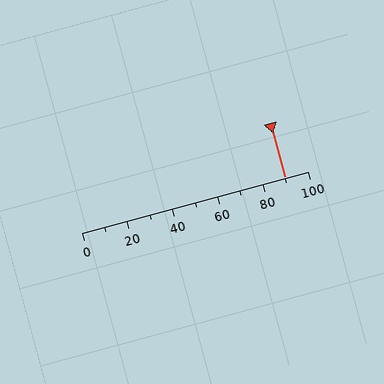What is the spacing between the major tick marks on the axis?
The major ticks are spaced 20 apart.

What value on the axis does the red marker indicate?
The marker indicates approximately 90.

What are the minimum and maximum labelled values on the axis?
The axis runs from 0 to 100.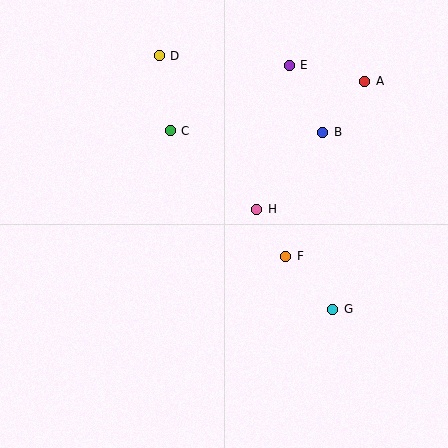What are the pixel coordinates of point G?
Point G is at (333, 309).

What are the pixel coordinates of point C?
Point C is at (170, 131).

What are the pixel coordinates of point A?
Point A is at (365, 81).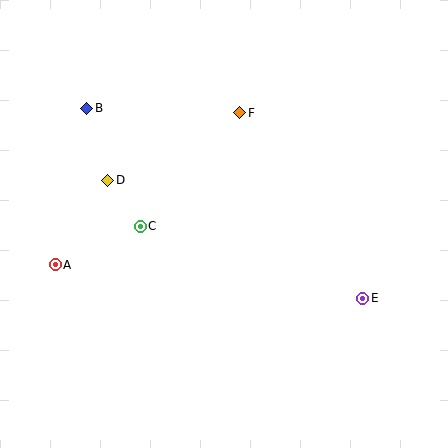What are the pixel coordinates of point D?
Point D is at (108, 180).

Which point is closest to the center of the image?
Point C at (140, 226) is closest to the center.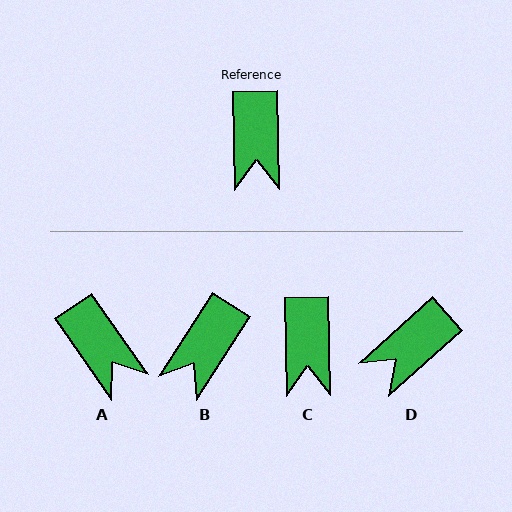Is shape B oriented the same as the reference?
No, it is off by about 34 degrees.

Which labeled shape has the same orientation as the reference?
C.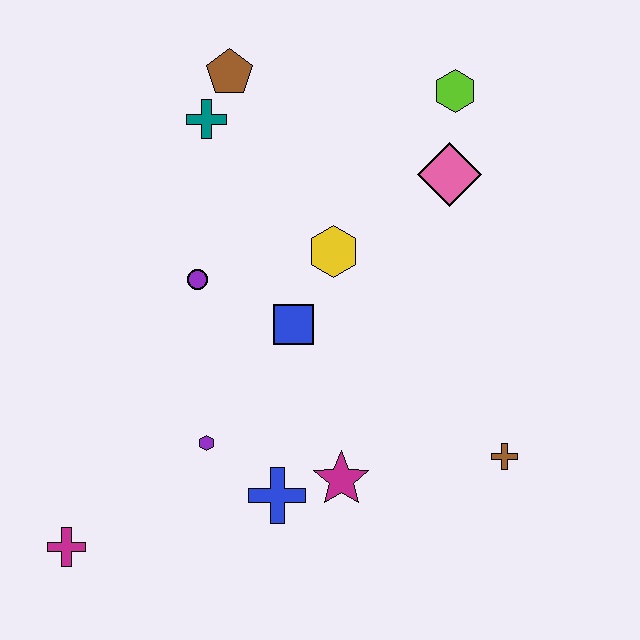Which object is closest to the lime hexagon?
The pink diamond is closest to the lime hexagon.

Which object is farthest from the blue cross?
The lime hexagon is farthest from the blue cross.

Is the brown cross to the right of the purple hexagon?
Yes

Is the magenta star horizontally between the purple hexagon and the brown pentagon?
No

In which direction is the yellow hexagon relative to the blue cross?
The yellow hexagon is above the blue cross.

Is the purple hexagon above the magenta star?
Yes